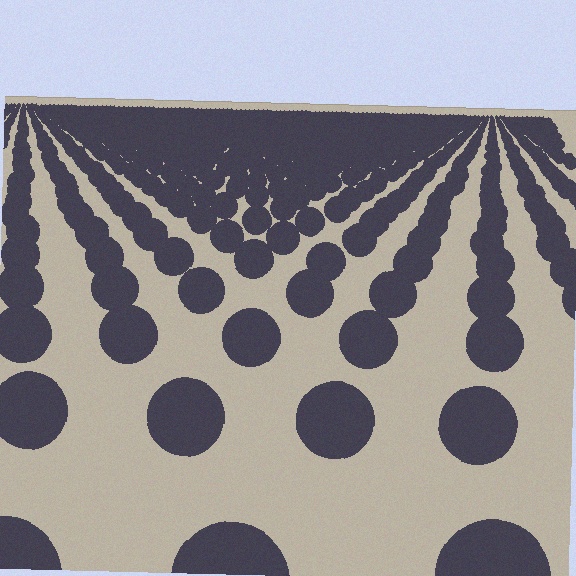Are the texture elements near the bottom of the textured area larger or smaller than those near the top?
Larger. Near the bottom, elements are closer to the viewer and appear at a bigger on-screen size.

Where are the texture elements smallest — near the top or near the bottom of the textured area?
Near the top.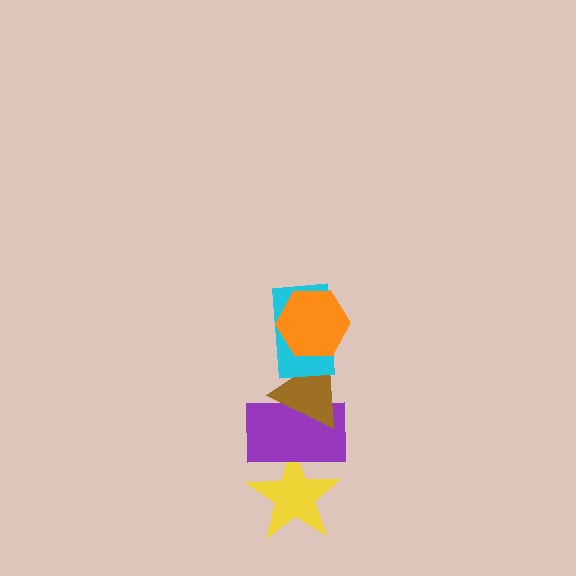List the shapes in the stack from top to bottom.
From top to bottom: the orange hexagon, the cyan rectangle, the brown triangle, the purple rectangle, the yellow star.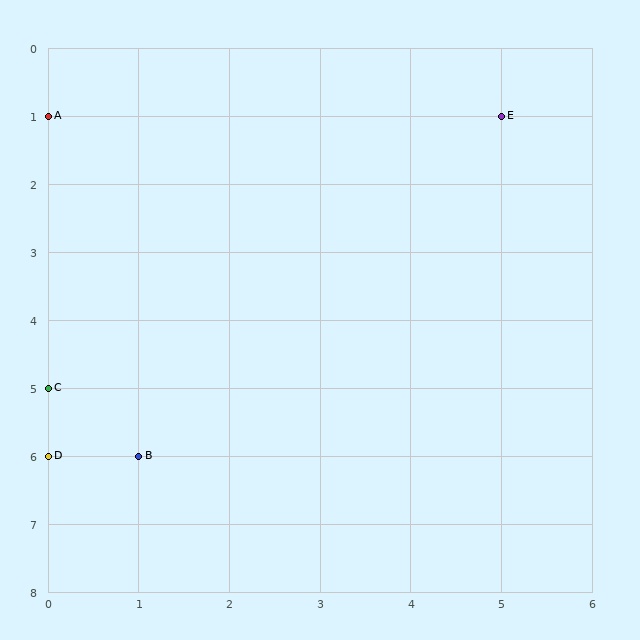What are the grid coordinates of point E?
Point E is at grid coordinates (5, 1).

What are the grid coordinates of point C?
Point C is at grid coordinates (0, 5).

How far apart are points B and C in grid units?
Points B and C are 1 column and 1 row apart (about 1.4 grid units diagonally).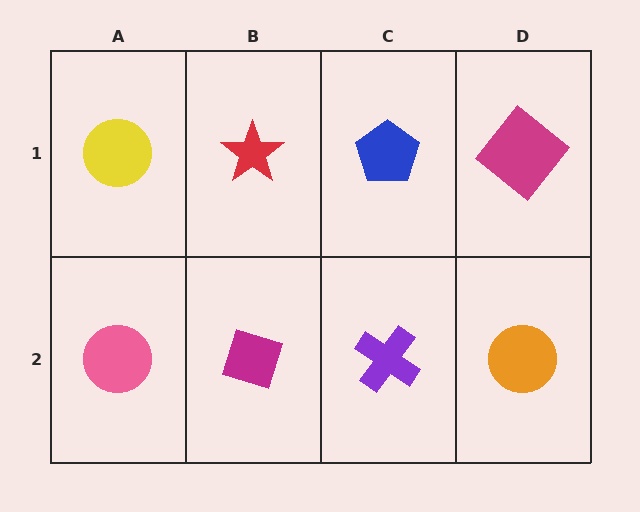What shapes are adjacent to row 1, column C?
A purple cross (row 2, column C), a red star (row 1, column B), a magenta diamond (row 1, column D).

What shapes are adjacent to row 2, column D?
A magenta diamond (row 1, column D), a purple cross (row 2, column C).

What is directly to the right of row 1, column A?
A red star.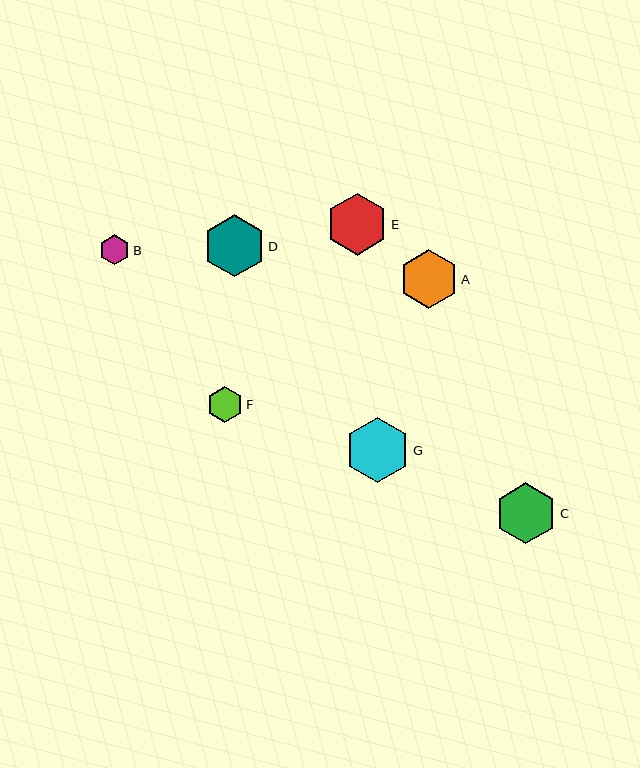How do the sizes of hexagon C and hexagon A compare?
Hexagon C and hexagon A are approximately the same size.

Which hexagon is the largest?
Hexagon G is the largest with a size of approximately 65 pixels.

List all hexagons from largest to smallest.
From largest to smallest: G, D, E, C, A, F, B.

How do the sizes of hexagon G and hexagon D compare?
Hexagon G and hexagon D are approximately the same size.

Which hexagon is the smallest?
Hexagon B is the smallest with a size of approximately 30 pixels.